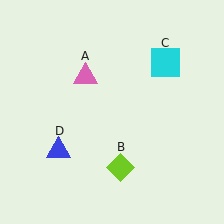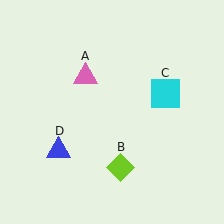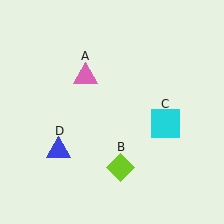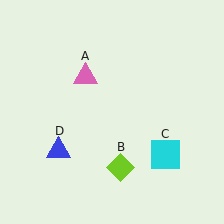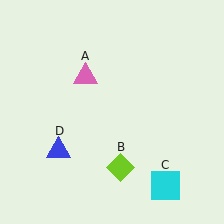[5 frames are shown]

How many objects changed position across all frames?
1 object changed position: cyan square (object C).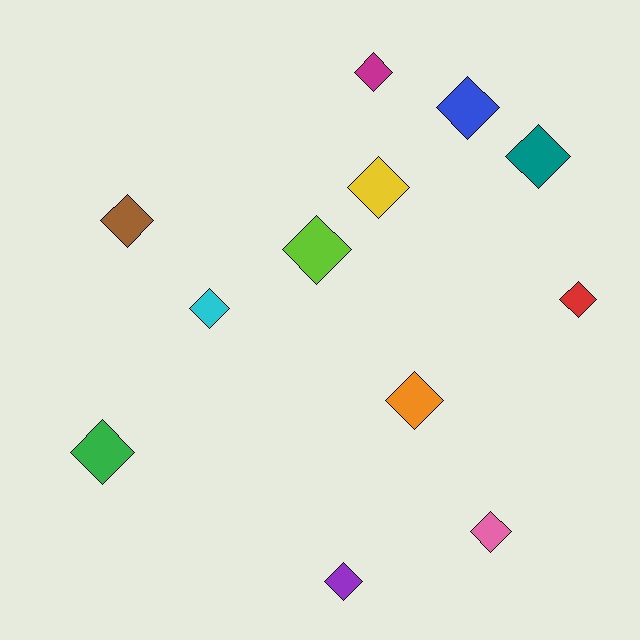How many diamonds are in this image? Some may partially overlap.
There are 12 diamonds.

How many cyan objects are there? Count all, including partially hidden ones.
There is 1 cyan object.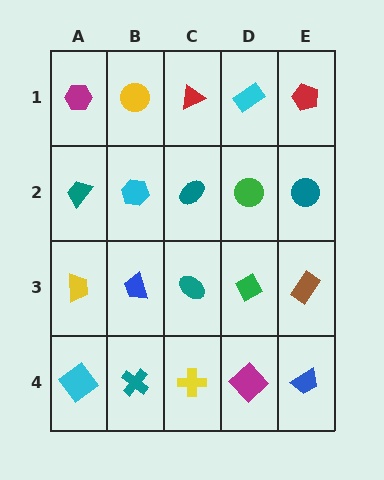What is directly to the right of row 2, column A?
A cyan hexagon.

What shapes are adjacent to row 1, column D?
A green circle (row 2, column D), a red triangle (row 1, column C), a red pentagon (row 1, column E).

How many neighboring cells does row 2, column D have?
4.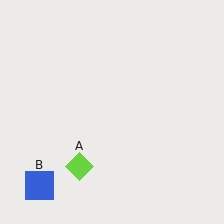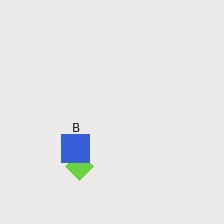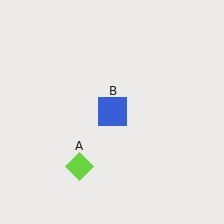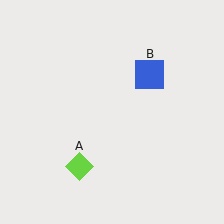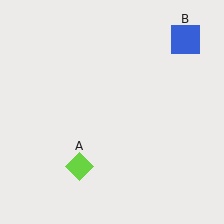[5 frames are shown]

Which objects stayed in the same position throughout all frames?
Lime diamond (object A) remained stationary.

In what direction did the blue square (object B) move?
The blue square (object B) moved up and to the right.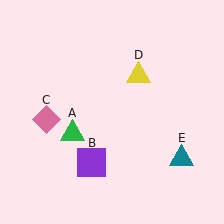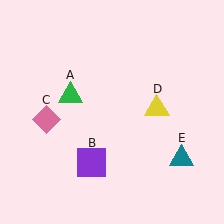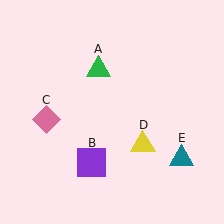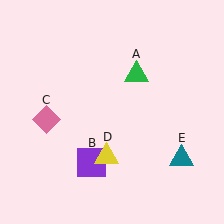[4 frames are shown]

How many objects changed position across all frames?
2 objects changed position: green triangle (object A), yellow triangle (object D).